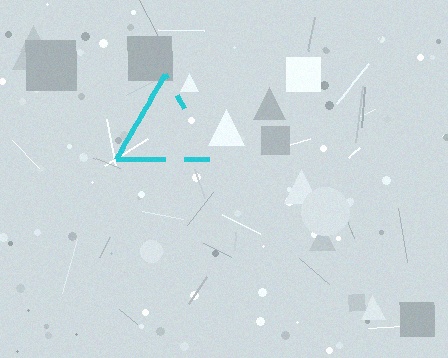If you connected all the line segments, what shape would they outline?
They would outline a triangle.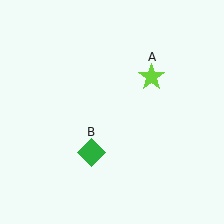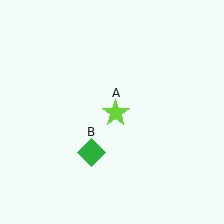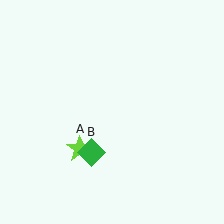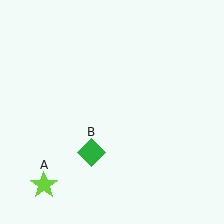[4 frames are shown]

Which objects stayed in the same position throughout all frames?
Green diamond (object B) remained stationary.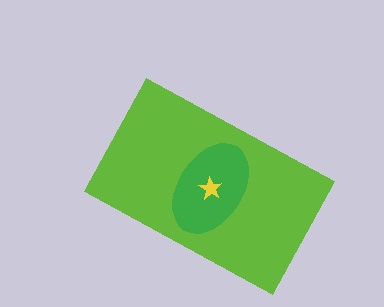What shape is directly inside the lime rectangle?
The green ellipse.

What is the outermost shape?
The lime rectangle.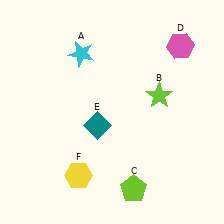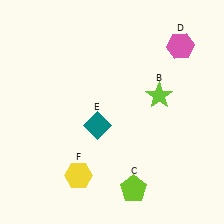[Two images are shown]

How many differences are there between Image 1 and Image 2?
There is 1 difference between the two images.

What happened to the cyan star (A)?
The cyan star (A) was removed in Image 2. It was in the top-left area of Image 1.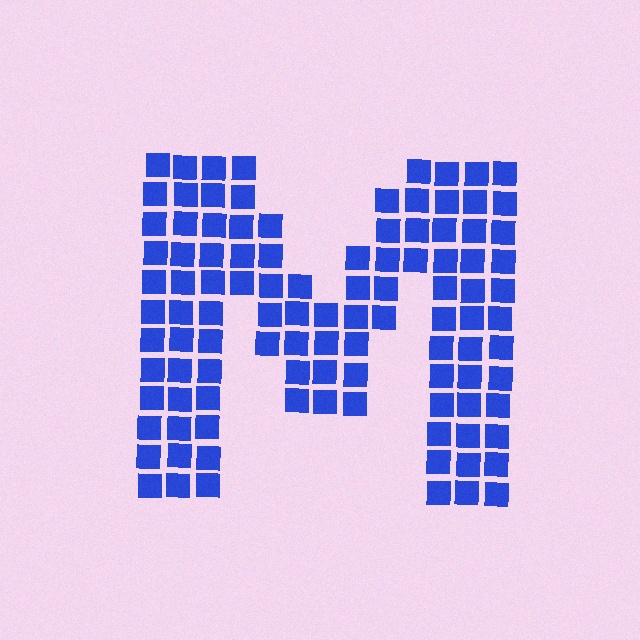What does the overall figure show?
The overall figure shows the letter M.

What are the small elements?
The small elements are squares.